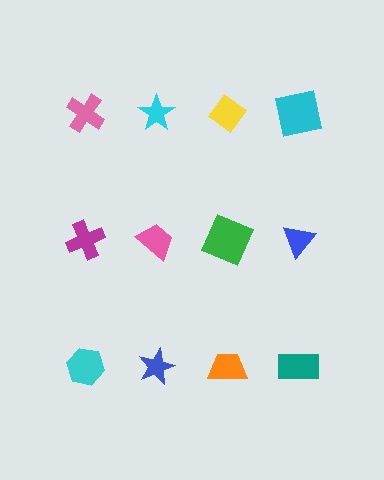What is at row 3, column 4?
A teal rectangle.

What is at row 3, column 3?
An orange trapezoid.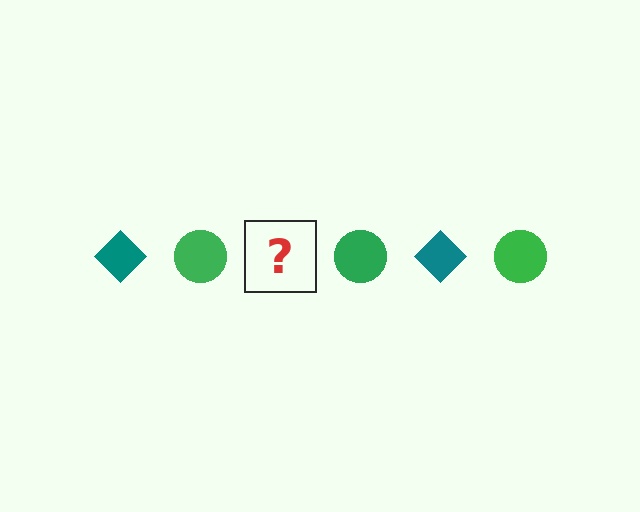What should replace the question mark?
The question mark should be replaced with a teal diamond.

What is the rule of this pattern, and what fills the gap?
The rule is that the pattern alternates between teal diamond and green circle. The gap should be filled with a teal diamond.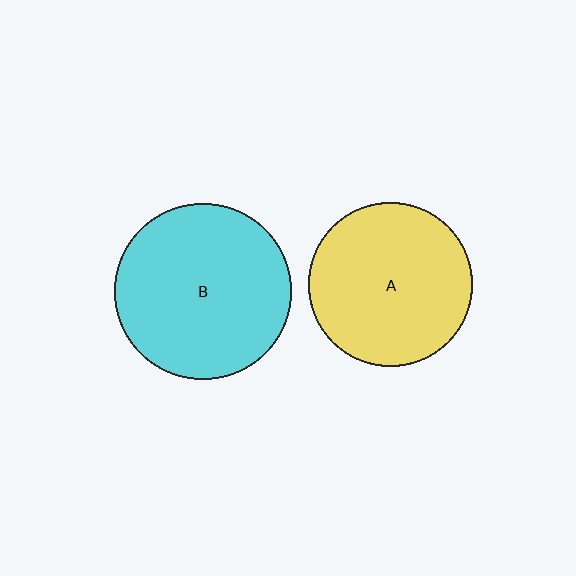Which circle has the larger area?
Circle B (cyan).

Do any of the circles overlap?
No, none of the circles overlap.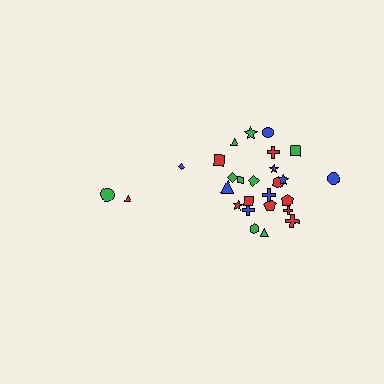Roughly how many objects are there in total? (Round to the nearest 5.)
Roughly 30 objects in total.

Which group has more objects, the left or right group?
The right group.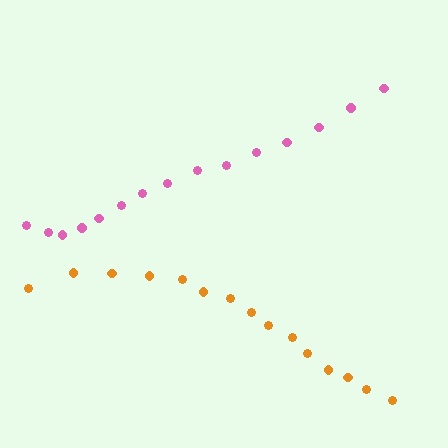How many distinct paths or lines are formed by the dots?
There are 2 distinct paths.